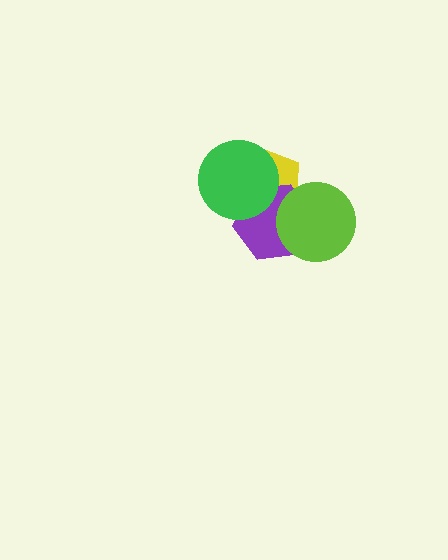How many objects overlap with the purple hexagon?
3 objects overlap with the purple hexagon.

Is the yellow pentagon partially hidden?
Yes, it is partially covered by another shape.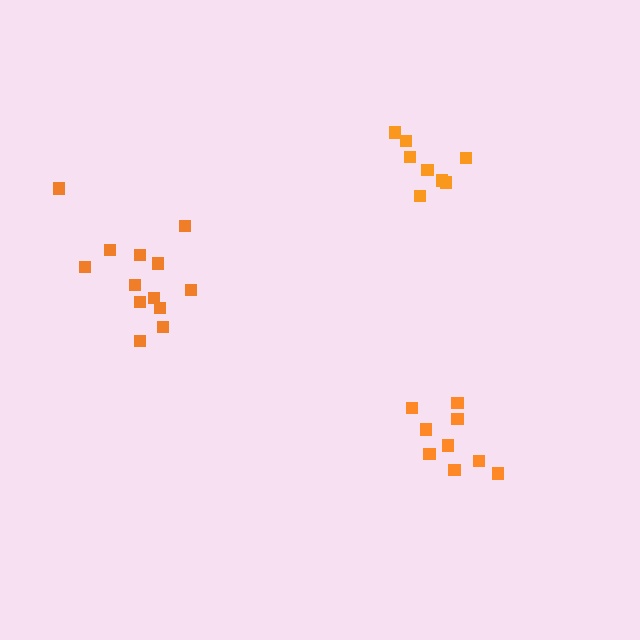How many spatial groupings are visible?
There are 3 spatial groupings.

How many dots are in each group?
Group 1: 13 dots, Group 2: 8 dots, Group 3: 9 dots (30 total).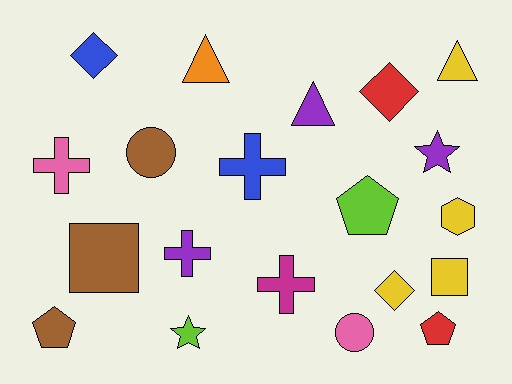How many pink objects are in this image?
There are 2 pink objects.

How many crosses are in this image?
There are 4 crosses.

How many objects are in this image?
There are 20 objects.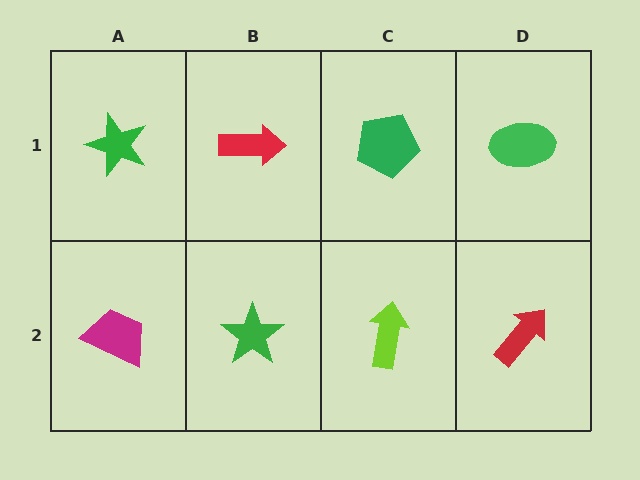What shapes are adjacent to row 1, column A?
A magenta trapezoid (row 2, column A), a red arrow (row 1, column B).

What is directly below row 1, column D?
A red arrow.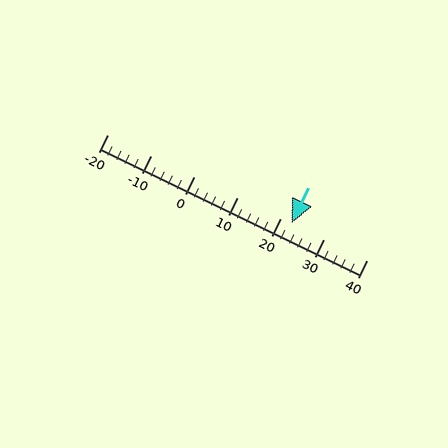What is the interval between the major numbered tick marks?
The major tick marks are spaced 10 units apart.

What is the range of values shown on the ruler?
The ruler shows values from -20 to 40.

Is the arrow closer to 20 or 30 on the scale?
The arrow is closer to 20.